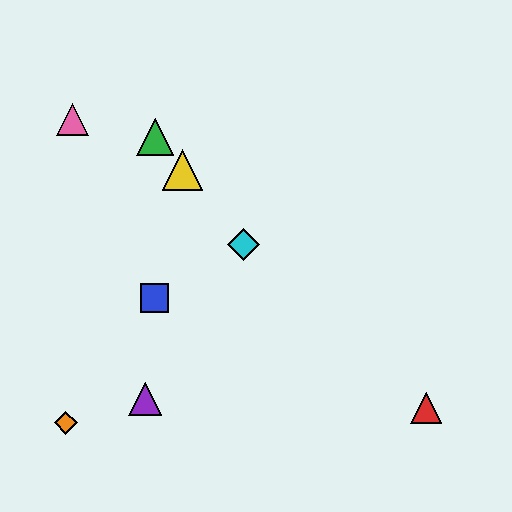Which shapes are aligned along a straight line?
The green triangle, the yellow triangle, the cyan diamond are aligned along a straight line.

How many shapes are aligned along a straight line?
3 shapes (the green triangle, the yellow triangle, the cyan diamond) are aligned along a straight line.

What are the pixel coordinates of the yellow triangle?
The yellow triangle is at (182, 170).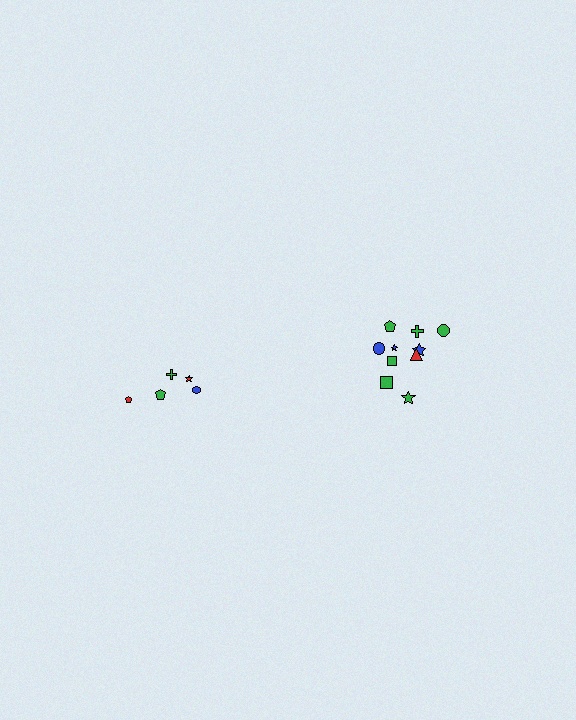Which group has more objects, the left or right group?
The right group.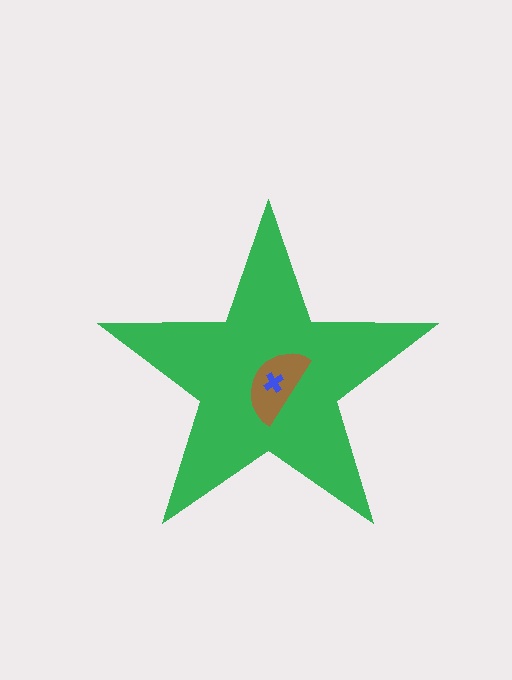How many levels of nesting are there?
3.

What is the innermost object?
The blue cross.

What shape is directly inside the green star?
The brown semicircle.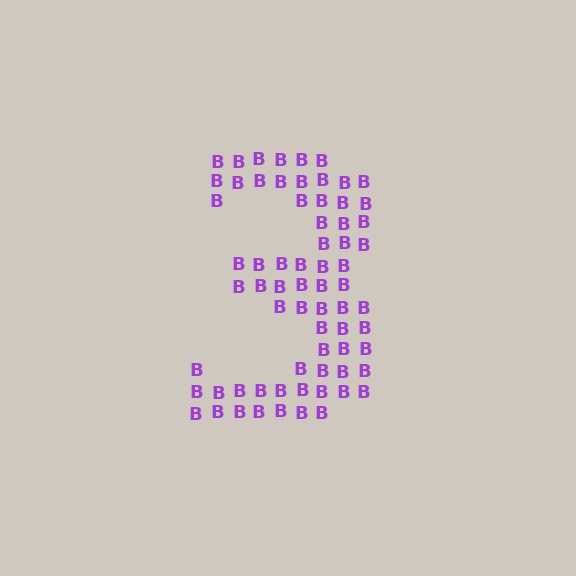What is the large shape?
The large shape is the digit 3.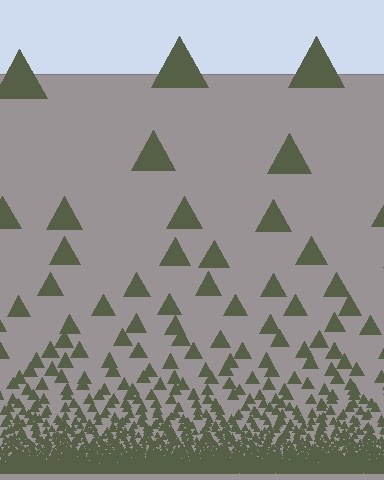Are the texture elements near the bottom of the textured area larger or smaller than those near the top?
Smaller. The gradient is inverted — elements near the bottom are smaller and denser.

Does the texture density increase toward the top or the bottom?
Density increases toward the bottom.